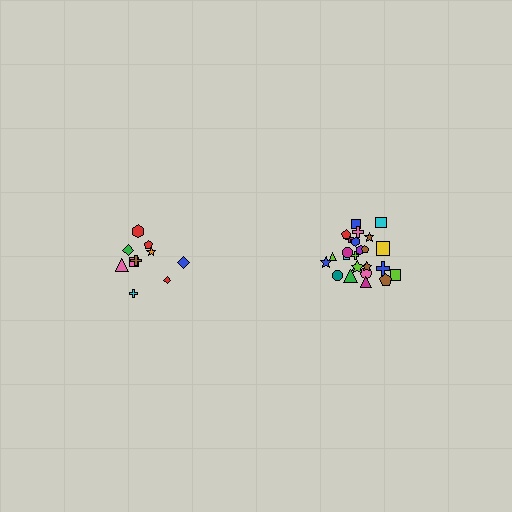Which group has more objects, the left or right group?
The right group.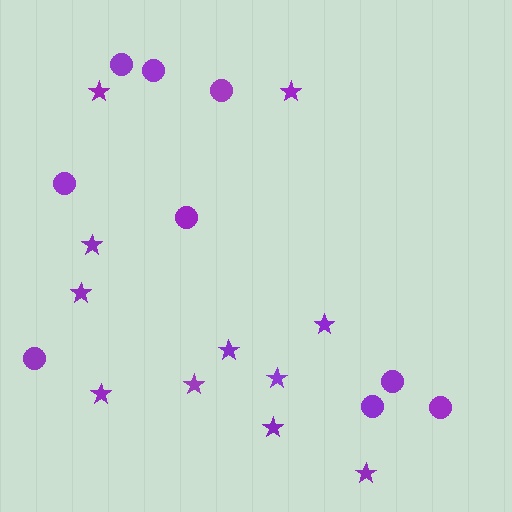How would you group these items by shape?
There are 2 groups: one group of circles (9) and one group of stars (11).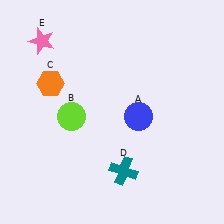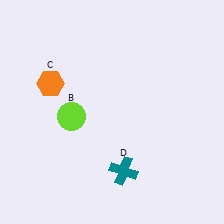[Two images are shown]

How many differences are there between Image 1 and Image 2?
There are 2 differences between the two images.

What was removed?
The blue circle (A), the pink star (E) were removed in Image 2.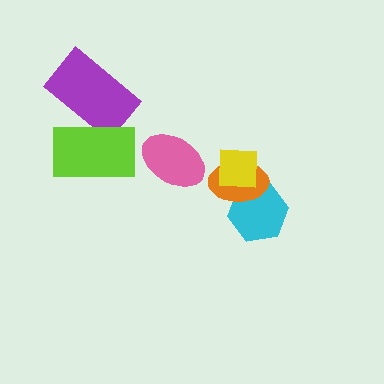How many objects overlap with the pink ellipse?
0 objects overlap with the pink ellipse.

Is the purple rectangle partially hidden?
Yes, it is partially covered by another shape.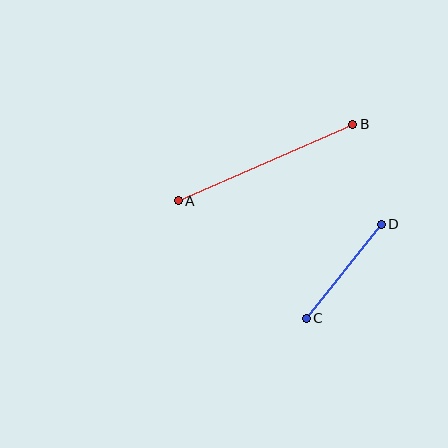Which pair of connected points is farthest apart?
Points A and B are farthest apart.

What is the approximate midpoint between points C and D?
The midpoint is at approximately (344, 271) pixels.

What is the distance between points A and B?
The distance is approximately 191 pixels.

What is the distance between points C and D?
The distance is approximately 120 pixels.